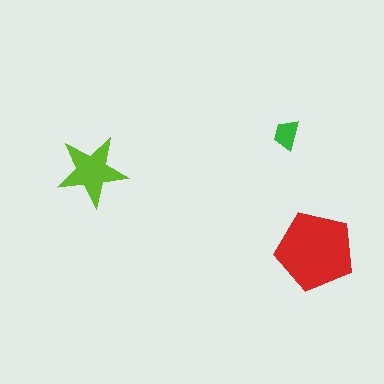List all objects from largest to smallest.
The red pentagon, the lime star, the green trapezoid.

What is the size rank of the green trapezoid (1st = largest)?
3rd.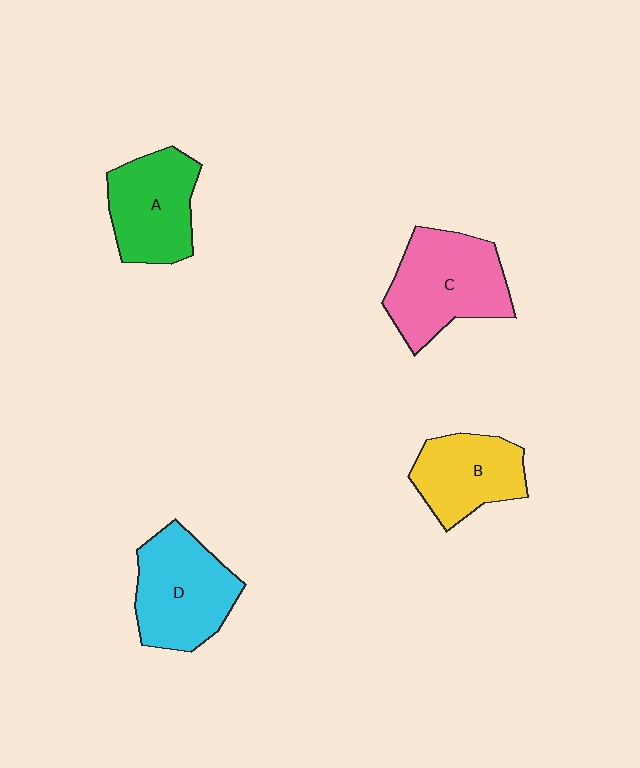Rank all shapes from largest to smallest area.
From largest to smallest: C (pink), D (cyan), A (green), B (yellow).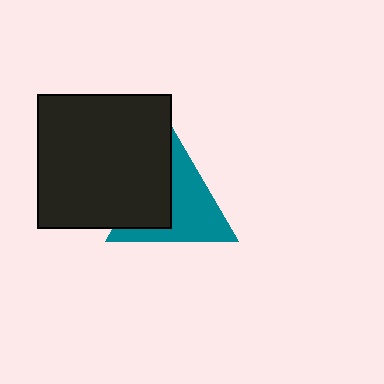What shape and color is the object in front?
The object in front is a black square.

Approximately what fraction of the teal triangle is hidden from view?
Roughly 40% of the teal triangle is hidden behind the black square.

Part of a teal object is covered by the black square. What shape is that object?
It is a triangle.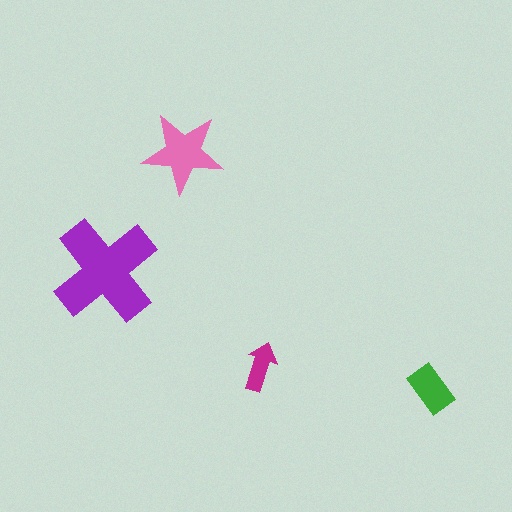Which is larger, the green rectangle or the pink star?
The pink star.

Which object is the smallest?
The magenta arrow.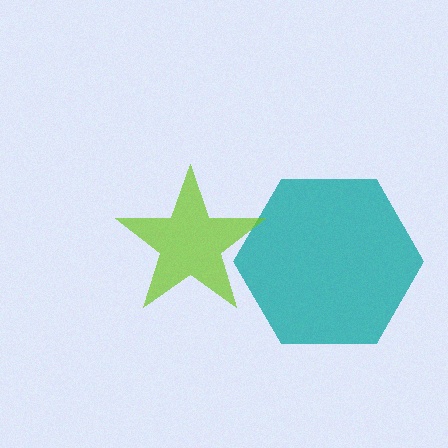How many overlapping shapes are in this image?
There are 2 overlapping shapes in the image.